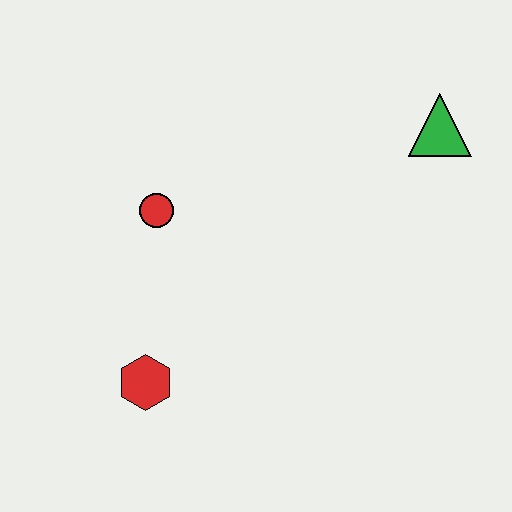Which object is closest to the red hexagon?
The red circle is closest to the red hexagon.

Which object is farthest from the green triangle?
The red hexagon is farthest from the green triangle.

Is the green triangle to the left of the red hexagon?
No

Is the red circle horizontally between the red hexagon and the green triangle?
Yes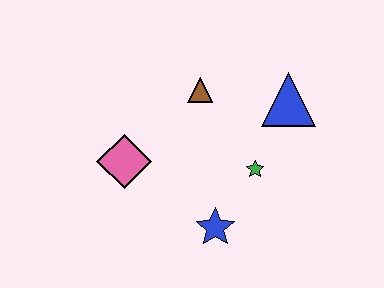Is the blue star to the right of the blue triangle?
No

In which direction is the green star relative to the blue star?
The green star is above the blue star.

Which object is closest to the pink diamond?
The brown triangle is closest to the pink diamond.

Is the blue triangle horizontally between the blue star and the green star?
No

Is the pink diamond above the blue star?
Yes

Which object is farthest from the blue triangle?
The pink diamond is farthest from the blue triangle.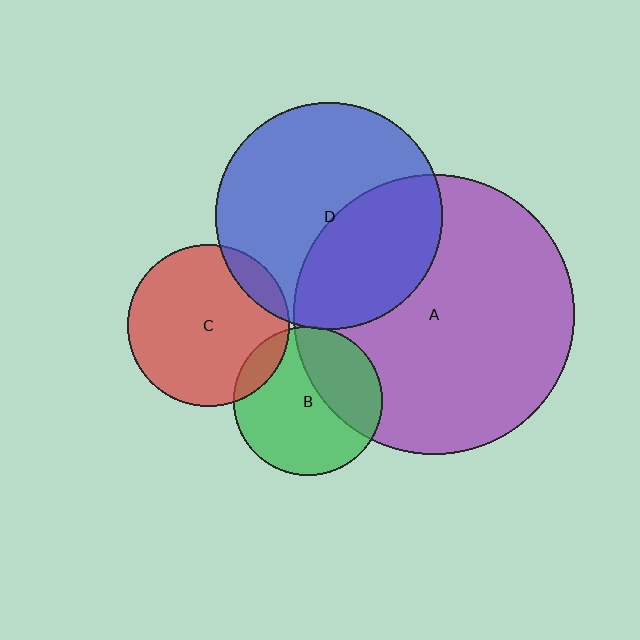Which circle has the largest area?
Circle A (purple).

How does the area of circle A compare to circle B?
Approximately 3.6 times.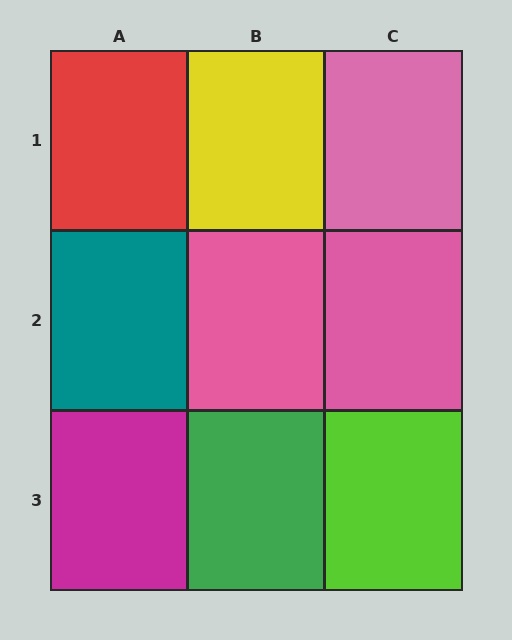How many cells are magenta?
1 cell is magenta.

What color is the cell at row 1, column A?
Red.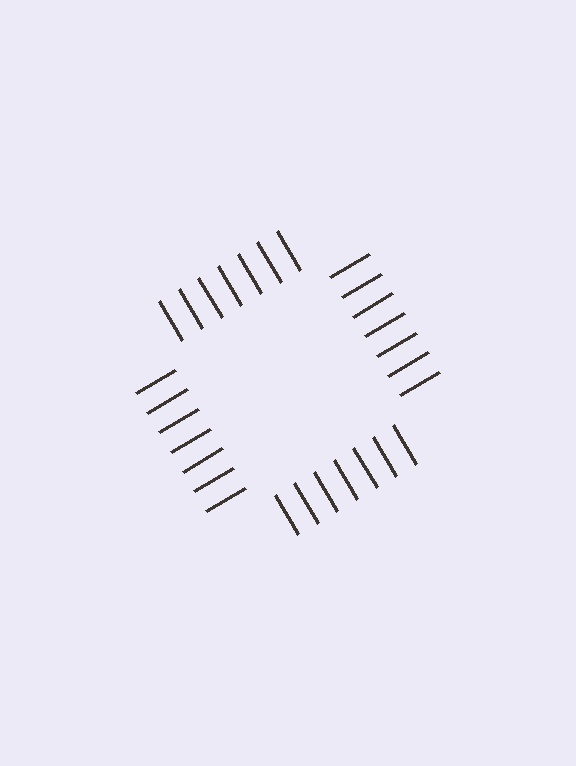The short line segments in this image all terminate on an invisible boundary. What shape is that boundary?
An illusory square — the line segments terminate on its edges but no continuous stroke is drawn.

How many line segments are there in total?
28 — 7 along each of the 4 edges.